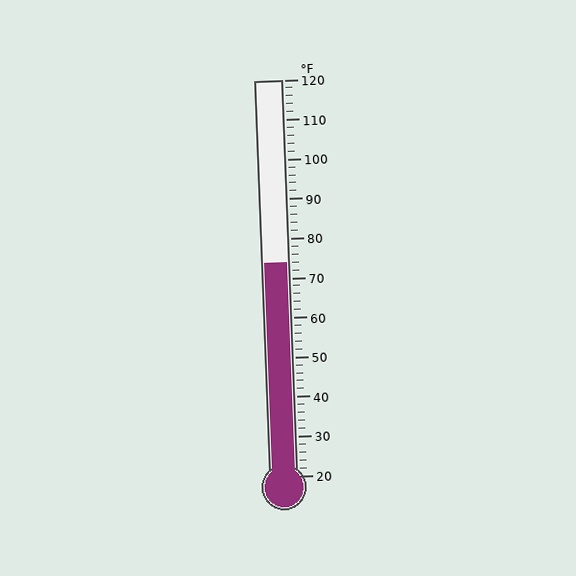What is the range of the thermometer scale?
The thermometer scale ranges from 20°F to 120°F.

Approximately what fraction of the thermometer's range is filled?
The thermometer is filled to approximately 55% of its range.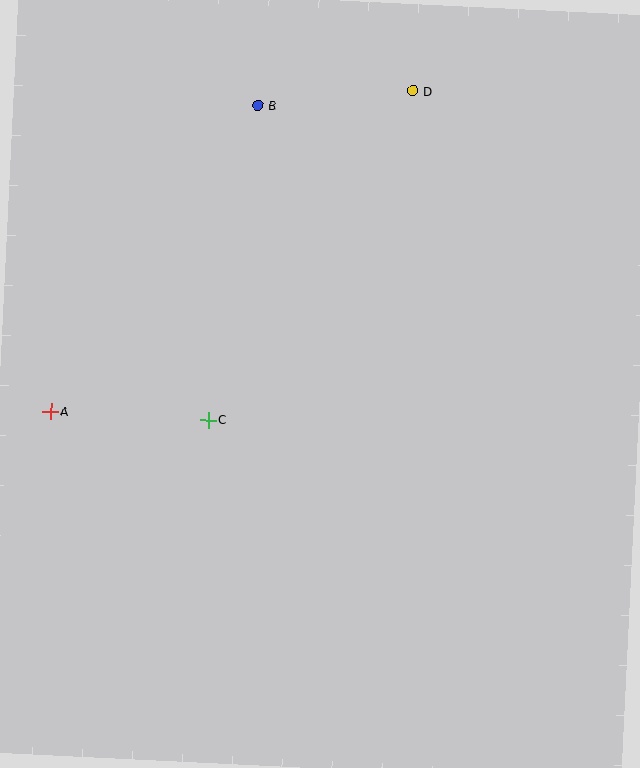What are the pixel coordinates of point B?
Point B is at (258, 105).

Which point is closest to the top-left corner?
Point B is closest to the top-left corner.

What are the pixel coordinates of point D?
Point D is at (413, 91).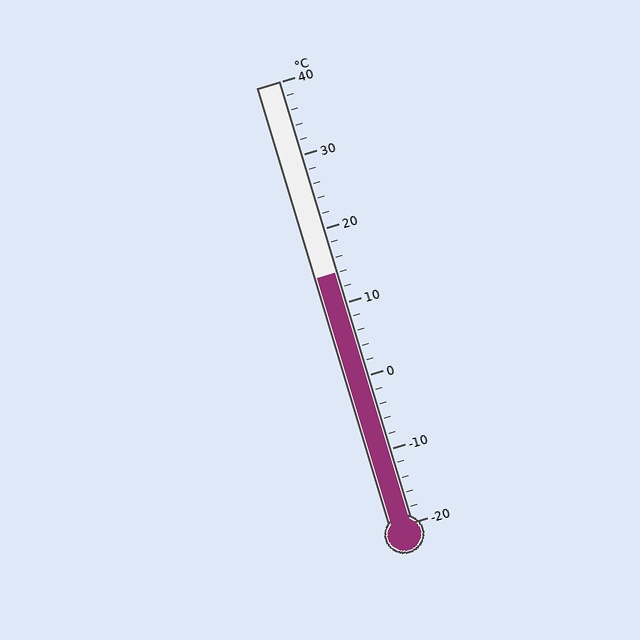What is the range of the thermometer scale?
The thermometer scale ranges from -20°C to 40°C.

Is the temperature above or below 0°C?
The temperature is above 0°C.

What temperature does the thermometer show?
The thermometer shows approximately 14°C.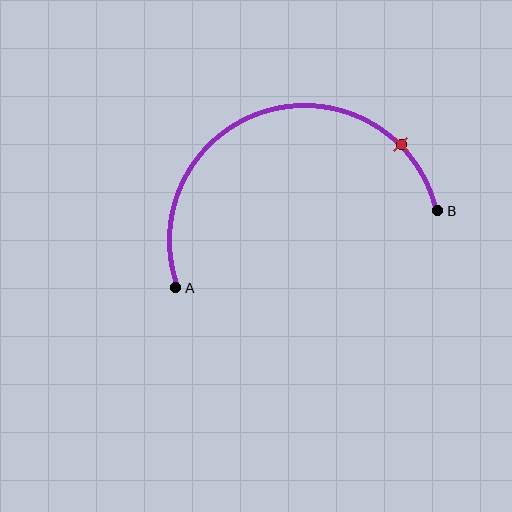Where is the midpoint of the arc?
The arc midpoint is the point on the curve farthest from the straight line joining A and B. It sits above that line.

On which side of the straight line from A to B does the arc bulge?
The arc bulges above the straight line connecting A and B.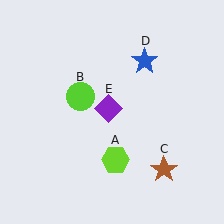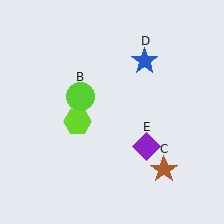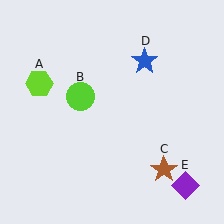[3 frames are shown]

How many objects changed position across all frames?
2 objects changed position: lime hexagon (object A), purple diamond (object E).